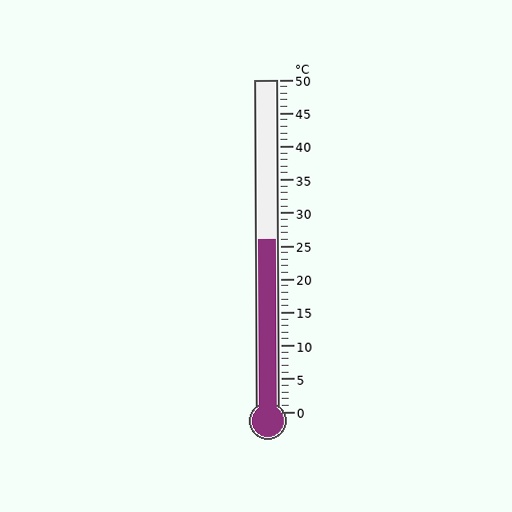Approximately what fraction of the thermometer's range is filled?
The thermometer is filled to approximately 50% of its range.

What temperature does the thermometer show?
The thermometer shows approximately 26°C.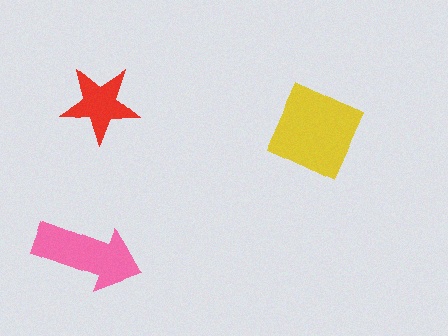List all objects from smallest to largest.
The red star, the pink arrow, the yellow diamond.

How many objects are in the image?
There are 3 objects in the image.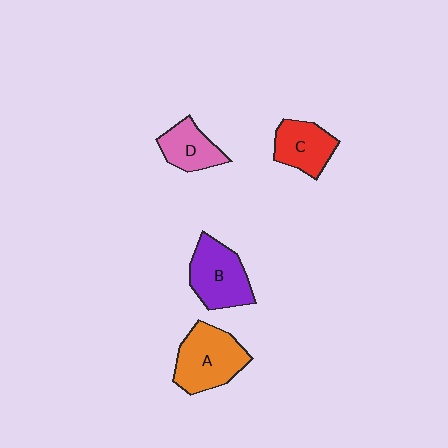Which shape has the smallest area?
Shape D (pink).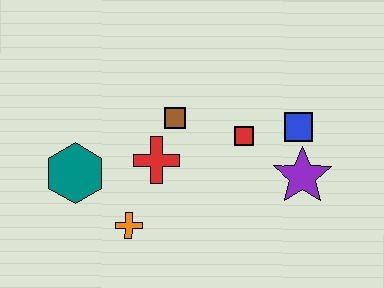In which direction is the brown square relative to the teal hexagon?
The brown square is to the right of the teal hexagon.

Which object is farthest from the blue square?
The teal hexagon is farthest from the blue square.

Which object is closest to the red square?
The blue square is closest to the red square.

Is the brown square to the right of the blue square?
No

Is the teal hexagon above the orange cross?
Yes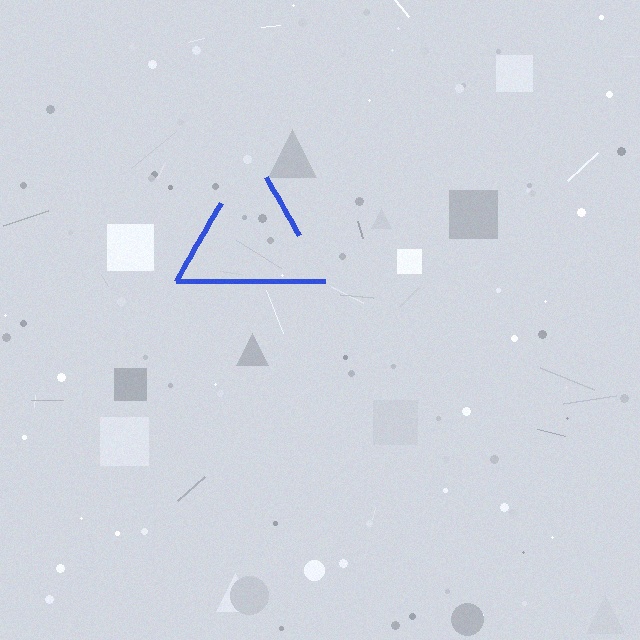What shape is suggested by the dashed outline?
The dashed outline suggests a triangle.